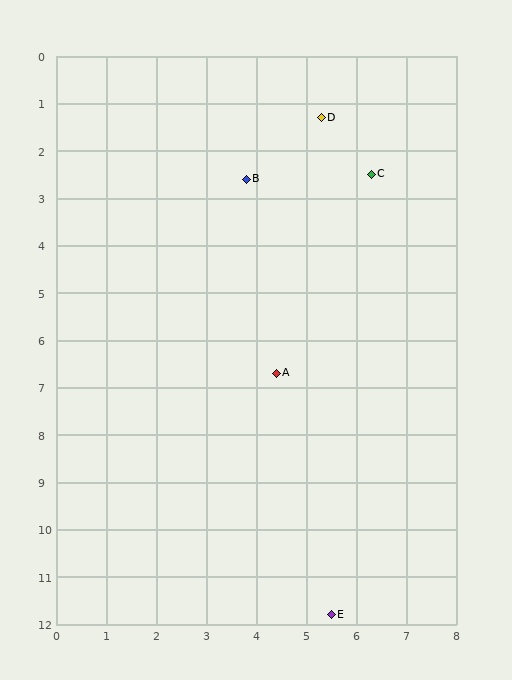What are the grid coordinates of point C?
Point C is at approximately (6.3, 2.5).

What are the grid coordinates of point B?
Point B is at approximately (3.8, 2.6).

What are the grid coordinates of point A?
Point A is at approximately (4.4, 6.7).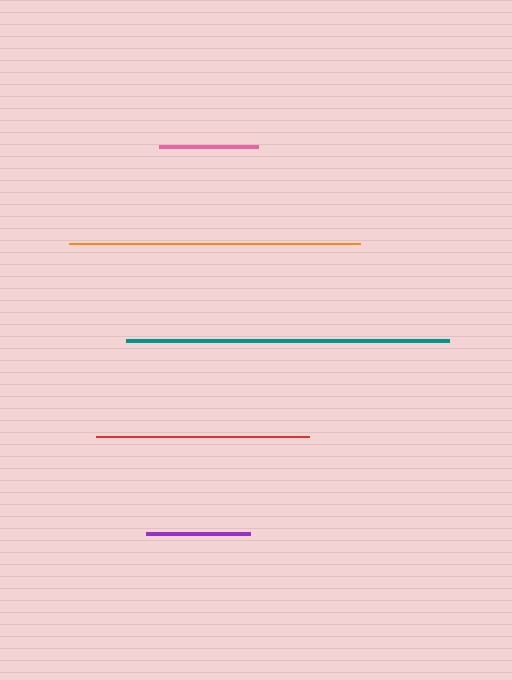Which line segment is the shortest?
The pink line is the shortest at approximately 99 pixels.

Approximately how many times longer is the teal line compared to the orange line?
The teal line is approximately 1.1 times the length of the orange line.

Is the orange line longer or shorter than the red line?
The orange line is longer than the red line.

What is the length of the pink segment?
The pink segment is approximately 99 pixels long.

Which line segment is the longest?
The teal line is the longest at approximately 323 pixels.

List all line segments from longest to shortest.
From longest to shortest: teal, orange, red, purple, pink.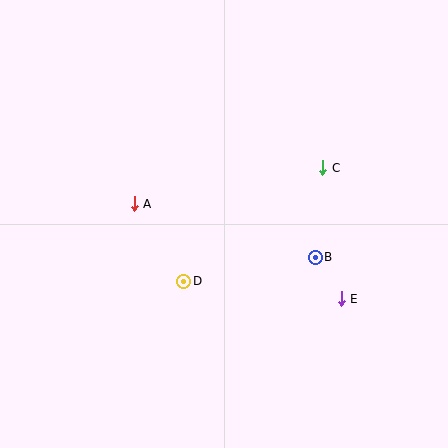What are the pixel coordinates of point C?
Point C is at (323, 168).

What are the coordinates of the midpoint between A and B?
The midpoint between A and B is at (225, 230).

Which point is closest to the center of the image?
Point D at (184, 281) is closest to the center.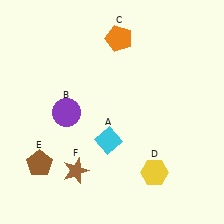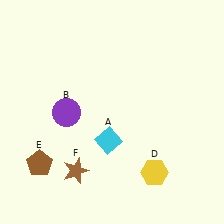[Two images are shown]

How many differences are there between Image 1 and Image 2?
There is 1 difference between the two images.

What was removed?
The orange pentagon (C) was removed in Image 2.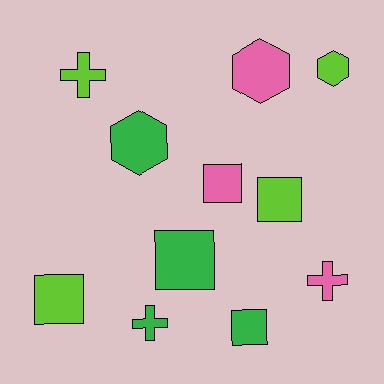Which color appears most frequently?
Lime, with 4 objects.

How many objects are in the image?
There are 11 objects.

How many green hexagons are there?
There is 1 green hexagon.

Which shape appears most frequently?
Square, with 5 objects.